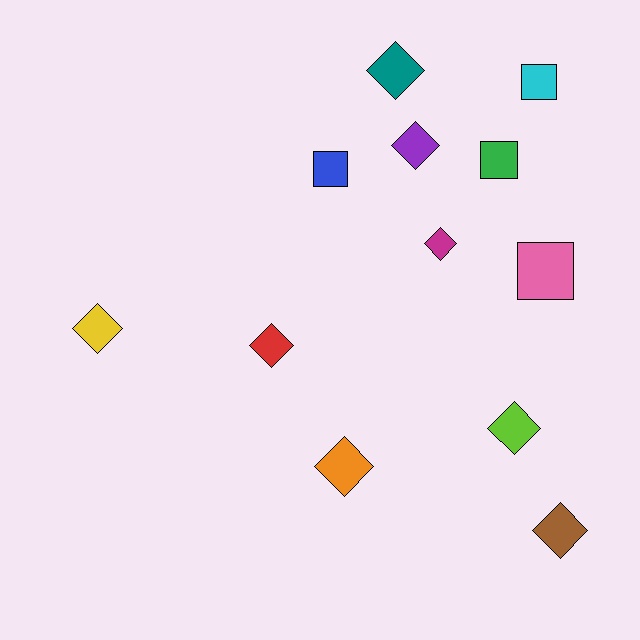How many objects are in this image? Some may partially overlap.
There are 12 objects.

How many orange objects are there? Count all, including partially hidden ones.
There is 1 orange object.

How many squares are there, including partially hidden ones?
There are 4 squares.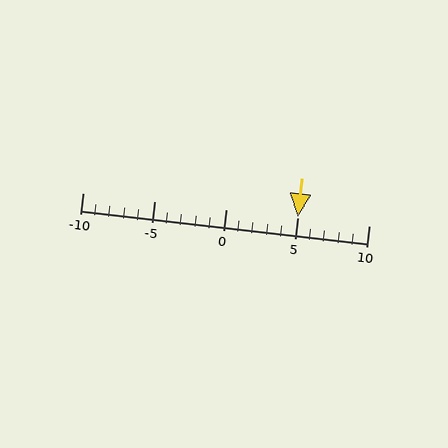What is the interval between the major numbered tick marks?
The major tick marks are spaced 5 units apart.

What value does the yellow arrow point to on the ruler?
The yellow arrow points to approximately 5.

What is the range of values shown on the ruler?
The ruler shows values from -10 to 10.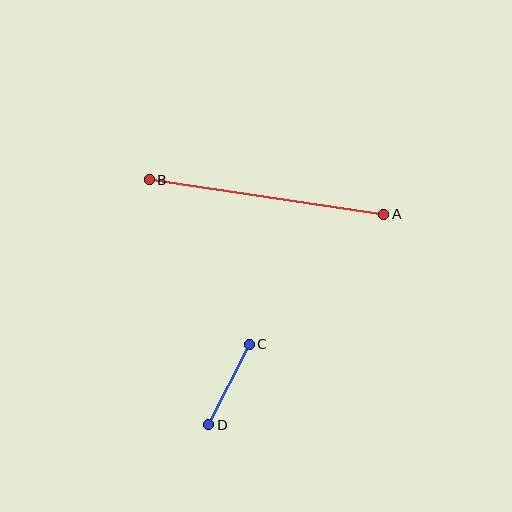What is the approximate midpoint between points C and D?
The midpoint is at approximately (229, 385) pixels.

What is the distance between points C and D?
The distance is approximately 90 pixels.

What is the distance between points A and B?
The distance is approximately 237 pixels.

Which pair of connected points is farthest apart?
Points A and B are farthest apart.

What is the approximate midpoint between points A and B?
The midpoint is at approximately (266, 197) pixels.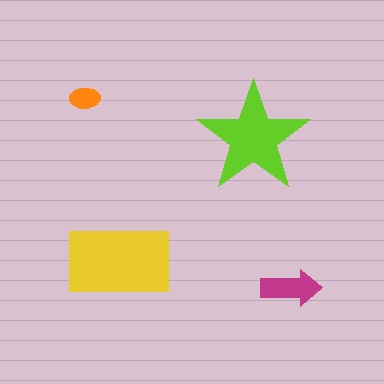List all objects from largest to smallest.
The yellow rectangle, the lime star, the magenta arrow, the orange ellipse.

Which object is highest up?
The orange ellipse is topmost.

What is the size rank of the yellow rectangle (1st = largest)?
1st.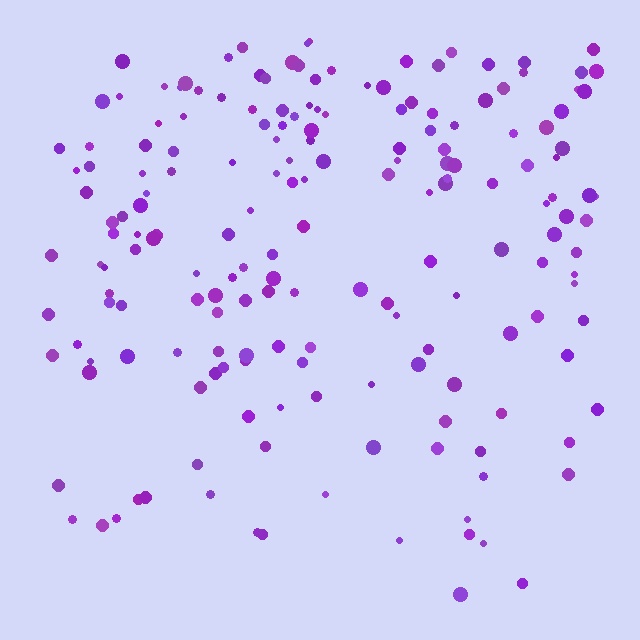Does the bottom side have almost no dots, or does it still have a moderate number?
Still a moderate number, just noticeably fewer than the top.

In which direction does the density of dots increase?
From bottom to top, with the top side densest.